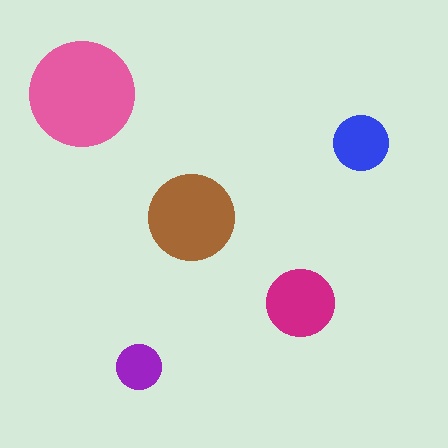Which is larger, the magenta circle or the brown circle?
The brown one.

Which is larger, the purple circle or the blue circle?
The blue one.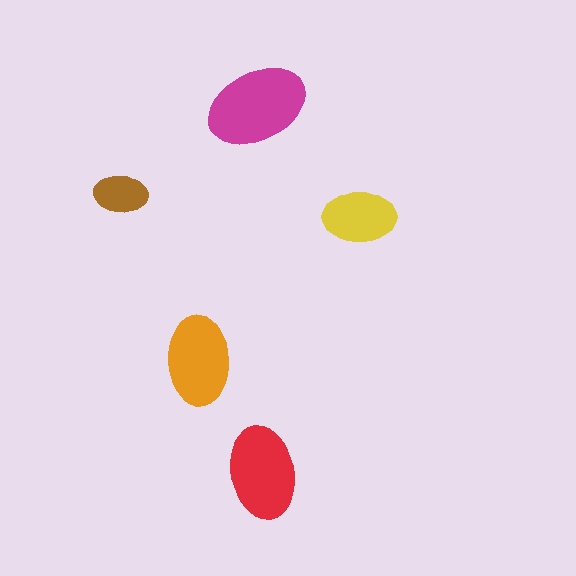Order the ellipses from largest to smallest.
the magenta one, the red one, the orange one, the yellow one, the brown one.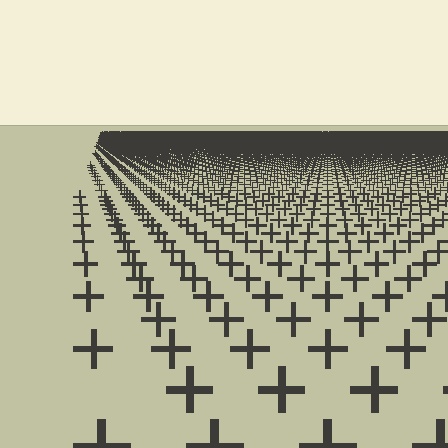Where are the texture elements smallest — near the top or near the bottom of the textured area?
Near the top.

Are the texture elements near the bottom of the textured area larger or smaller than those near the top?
Larger. Near the bottom, elements are closer to the viewer and appear at a bigger on-screen size.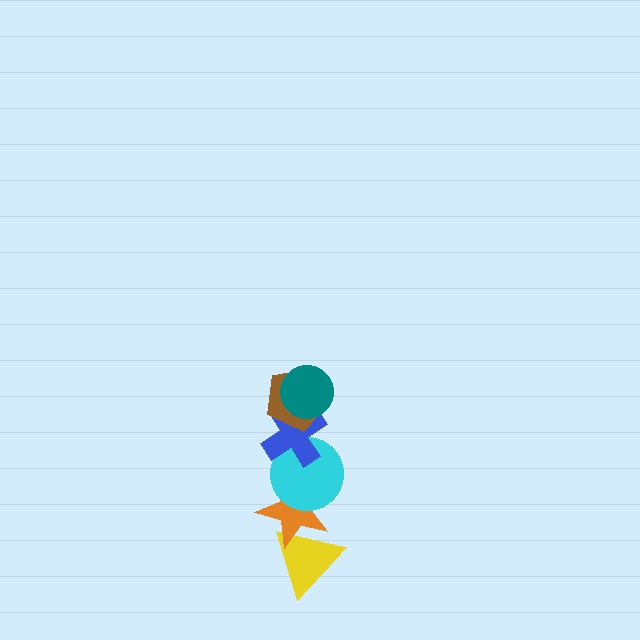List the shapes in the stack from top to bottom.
From top to bottom: the teal circle, the brown pentagon, the blue cross, the cyan circle, the orange star, the yellow triangle.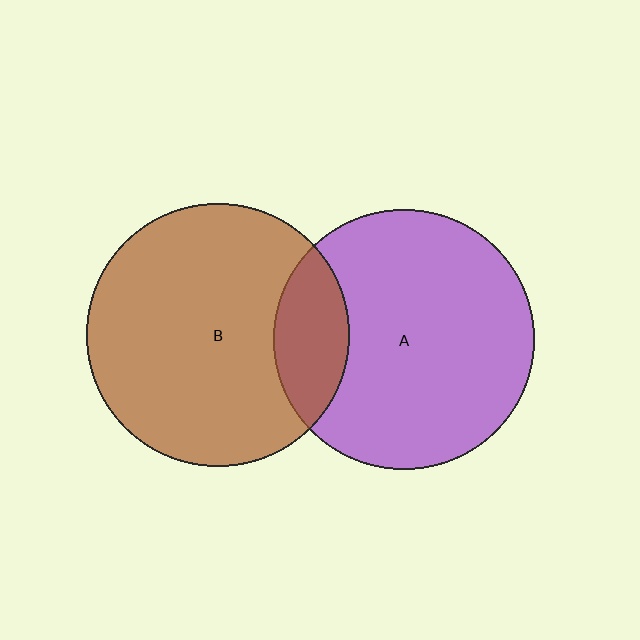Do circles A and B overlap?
Yes.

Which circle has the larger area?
Circle B (brown).